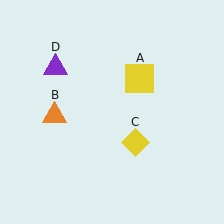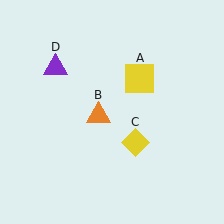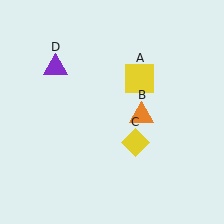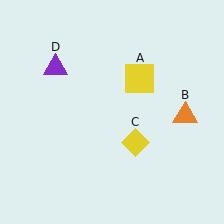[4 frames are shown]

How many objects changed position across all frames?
1 object changed position: orange triangle (object B).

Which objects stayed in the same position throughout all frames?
Yellow square (object A) and yellow diamond (object C) and purple triangle (object D) remained stationary.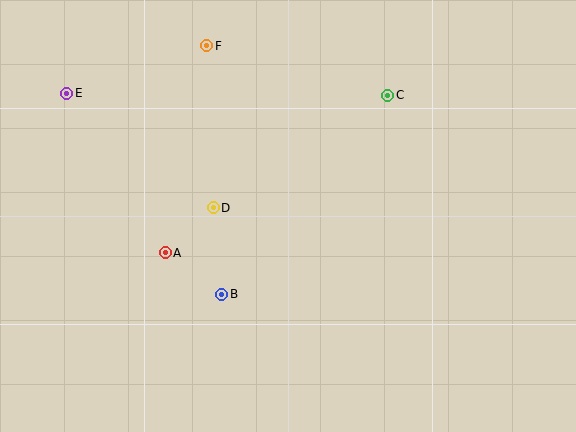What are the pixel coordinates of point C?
Point C is at (388, 95).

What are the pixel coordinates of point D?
Point D is at (213, 208).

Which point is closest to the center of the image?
Point D at (213, 208) is closest to the center.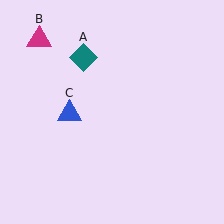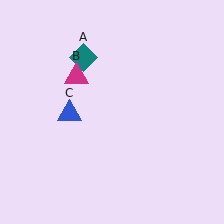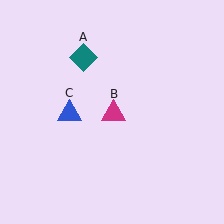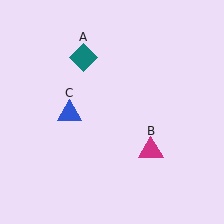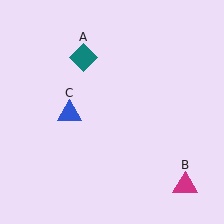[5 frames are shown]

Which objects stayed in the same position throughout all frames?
Teal diamond (object A) and blue triangle (object C) remained stationary.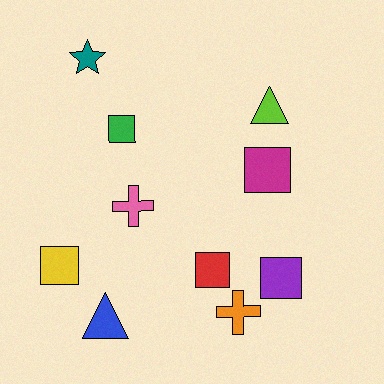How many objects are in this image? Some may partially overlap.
There are 10 objects.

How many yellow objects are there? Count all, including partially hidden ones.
There is 1 yellow object.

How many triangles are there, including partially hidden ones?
There are 2 triangles.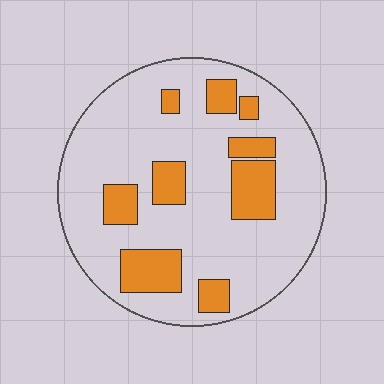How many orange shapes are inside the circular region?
9.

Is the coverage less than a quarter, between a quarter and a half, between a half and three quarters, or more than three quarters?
Less than a quarter.